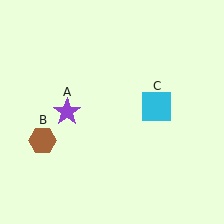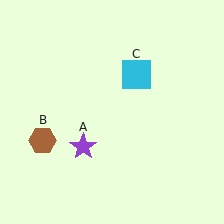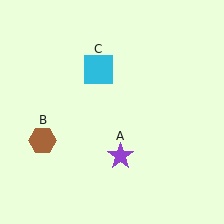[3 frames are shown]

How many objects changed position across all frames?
2 objects changed position: purple star (object A), cyan square (object C).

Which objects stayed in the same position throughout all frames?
Brown hexagon (object B) remained stationary.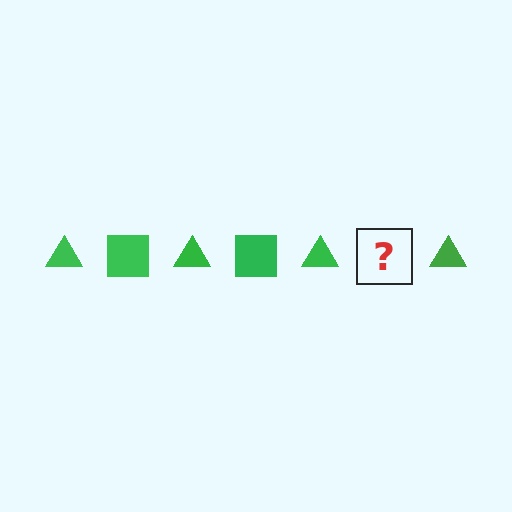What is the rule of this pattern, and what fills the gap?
The rule is that the pattern cycles through triangle, square shapes in green. The gap should be filled with a green square.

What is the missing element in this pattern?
The missing element is a green square.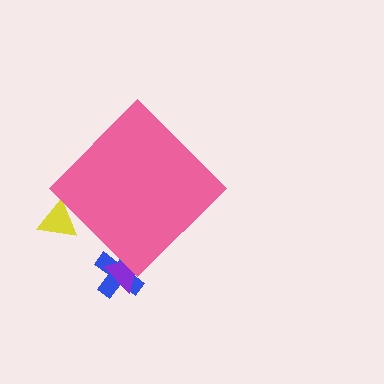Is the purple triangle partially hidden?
Yes, the purple triangle is partially hidden behind the pink diamond.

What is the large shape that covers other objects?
A pink diamond.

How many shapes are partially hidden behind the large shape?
3 shapes are partially hidden.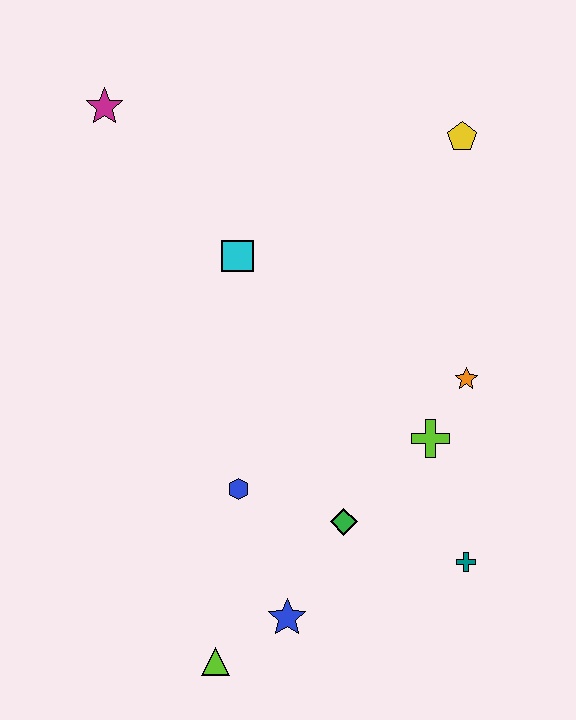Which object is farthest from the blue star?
The magenta star is farthest from the blue star.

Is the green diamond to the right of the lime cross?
No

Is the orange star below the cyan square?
Yes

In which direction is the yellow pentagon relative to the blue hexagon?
The yellow pentagon is above the blue hexagon.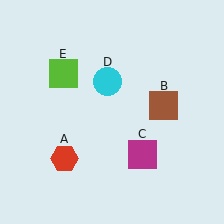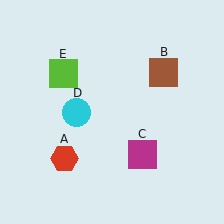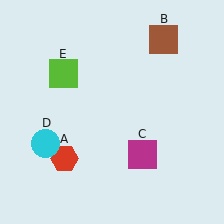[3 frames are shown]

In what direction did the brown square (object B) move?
The brown square (object B) moved up.